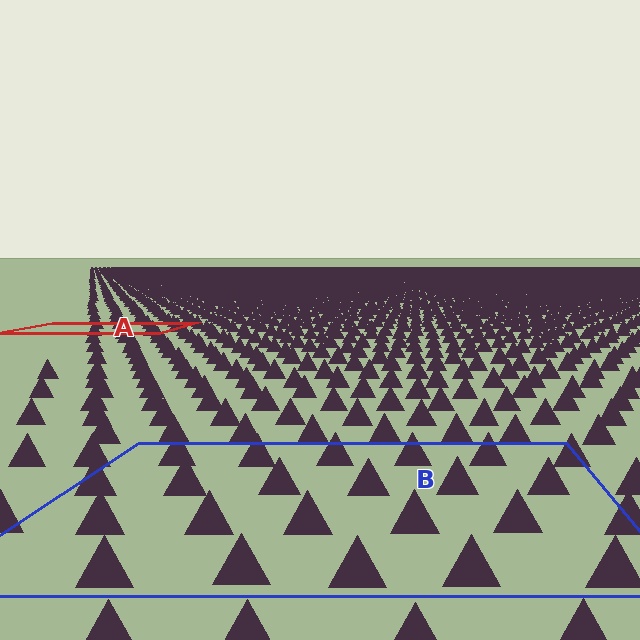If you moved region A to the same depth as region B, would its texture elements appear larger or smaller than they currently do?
They would appear larger. At a closer depth, the same texture elements are projected at a bigger on-screen size.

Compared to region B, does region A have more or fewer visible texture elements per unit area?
Region A has more texture elements per unit area — they are packed more densely because it is farther away.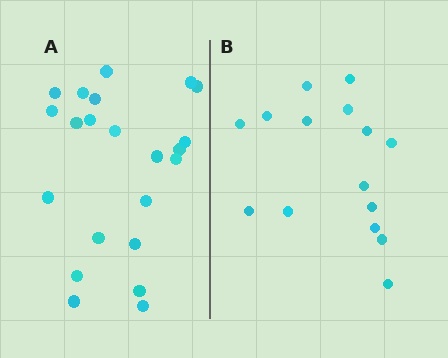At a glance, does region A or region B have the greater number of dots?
Region A (the left region) has more dots.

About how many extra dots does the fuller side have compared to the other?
Region A has roughly 8 or so more dots than region B.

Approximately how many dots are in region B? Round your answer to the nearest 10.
About 20 dots. (The exact count is 15, which rounds to 20.)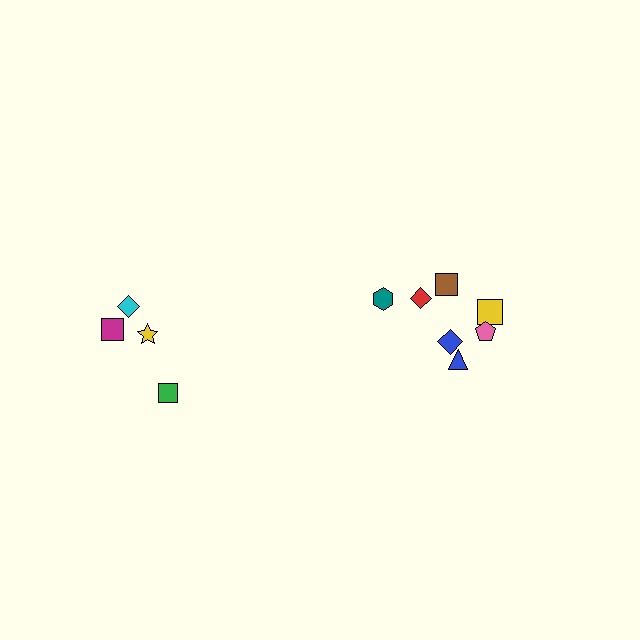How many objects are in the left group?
There are 4 objects.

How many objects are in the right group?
There are 7 objects.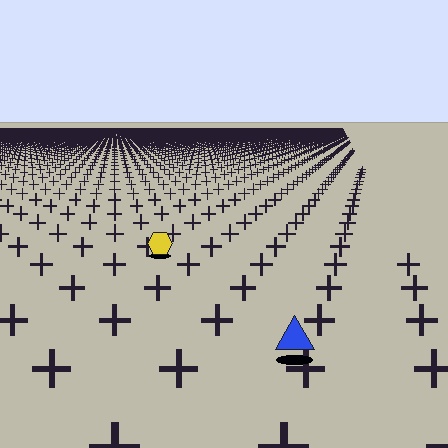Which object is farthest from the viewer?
The yellow hexagon is farthest from the viewer. It appears smaller and the ground texture around it is denser.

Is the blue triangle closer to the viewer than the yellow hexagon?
Yes. The blue triangle is closer — you can tell from the texture gradient: the ground texture is coarser near it.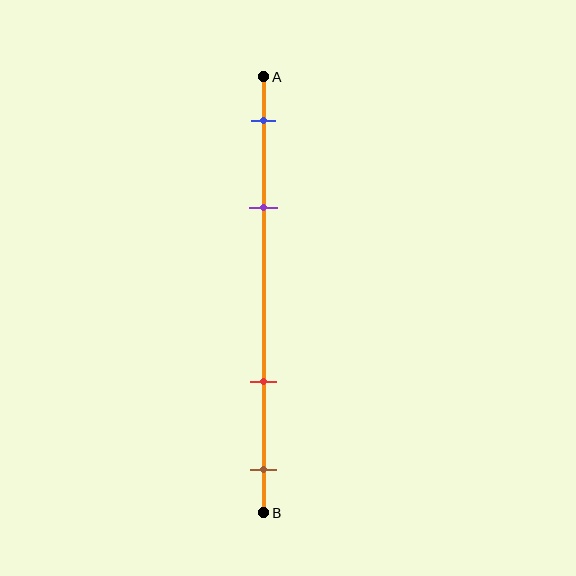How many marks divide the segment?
There are 4 marks dividing the segment.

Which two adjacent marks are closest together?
The blue and purple marks are the closest adjacent pair.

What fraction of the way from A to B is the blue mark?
The blue mark is approximately 10% (0.1) of the way from A to B.